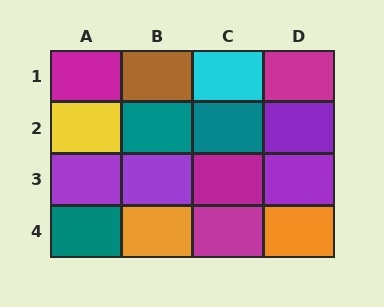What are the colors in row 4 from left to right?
Teal, orange, magenta, orange.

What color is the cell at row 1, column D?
Magenta.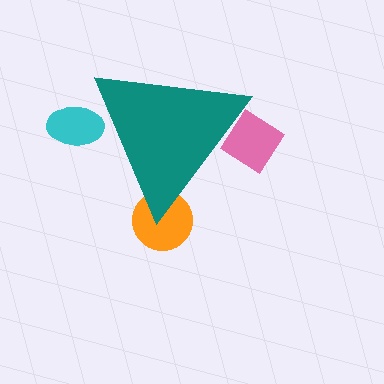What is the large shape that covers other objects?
A teal triangle.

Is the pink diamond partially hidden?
Yes, the pink diamond is partially hidden behind the teal triangle.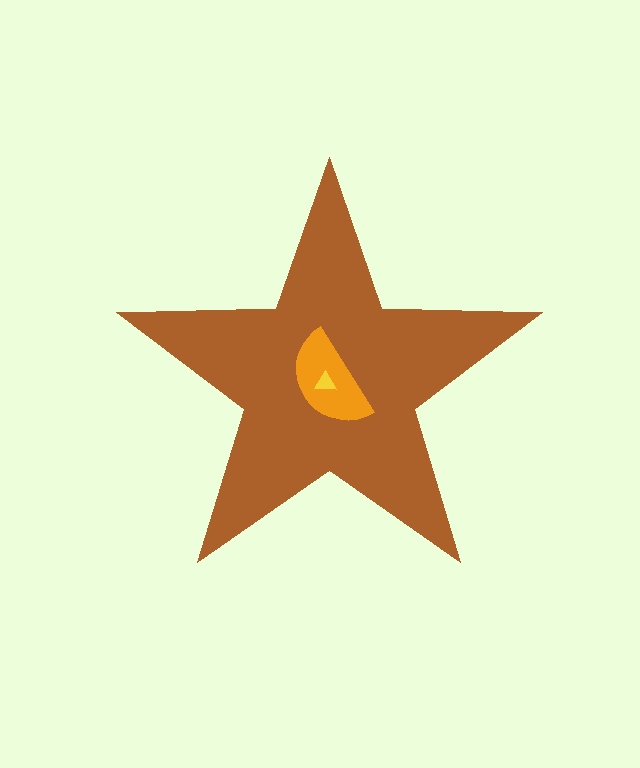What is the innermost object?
The yellow triangle.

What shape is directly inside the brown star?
The orange semicircle.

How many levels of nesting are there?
3.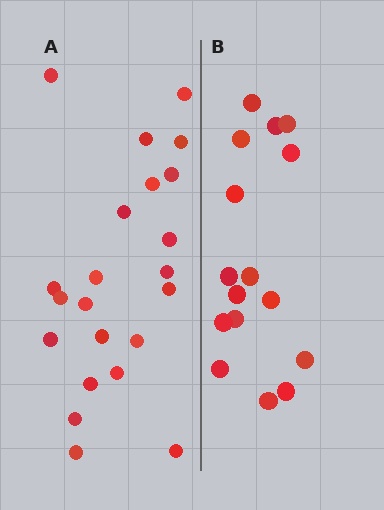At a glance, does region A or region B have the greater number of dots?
Region A (the left region) has more dots.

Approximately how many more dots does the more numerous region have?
Region A has about 6 more dots than region B.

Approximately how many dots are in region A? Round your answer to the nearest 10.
About 20 dots. (The exact count is 22, which rounds to 20.)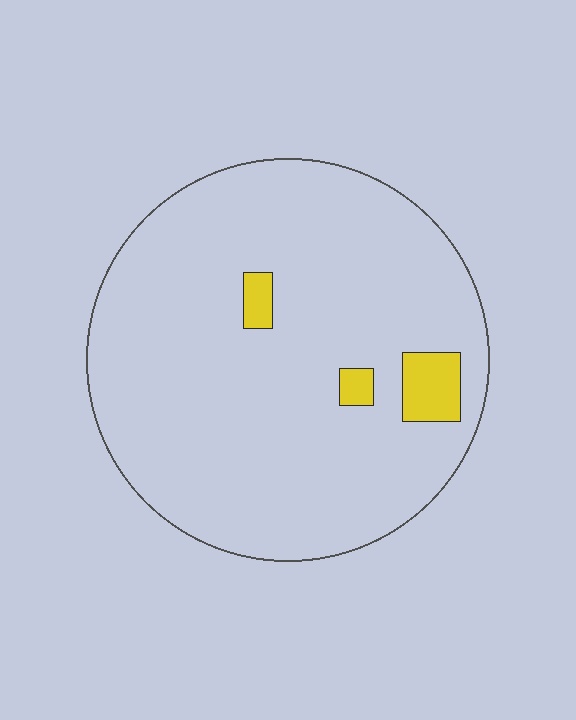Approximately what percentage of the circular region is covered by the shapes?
Approximately 5%.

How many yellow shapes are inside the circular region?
3.